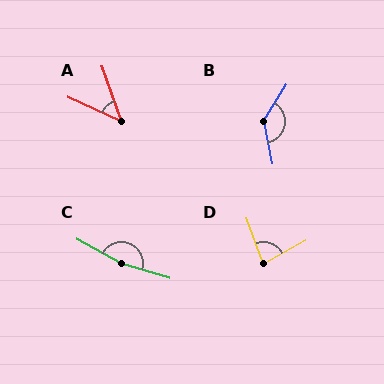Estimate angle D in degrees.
Approximately 80 degrees.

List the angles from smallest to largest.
A (46°), D (80°), B (138°), C (168°).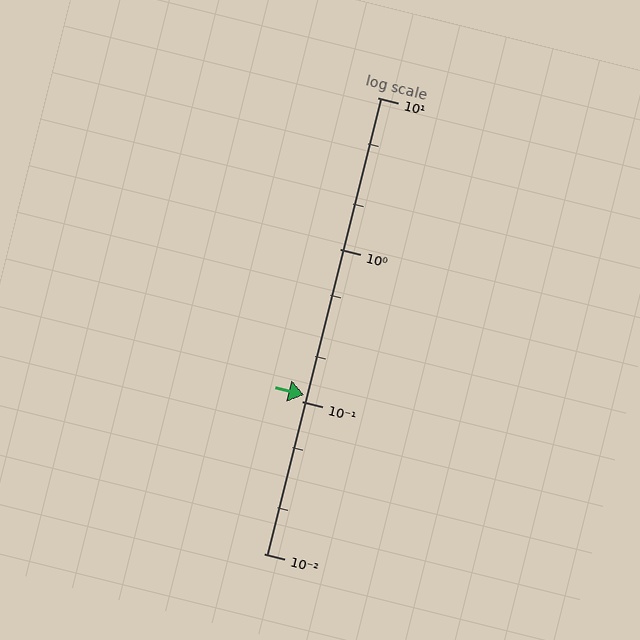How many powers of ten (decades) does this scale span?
The scale spans 3 decades, from 0.01 to 10.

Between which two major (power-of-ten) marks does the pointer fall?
The pointer is between 0.1 and 1.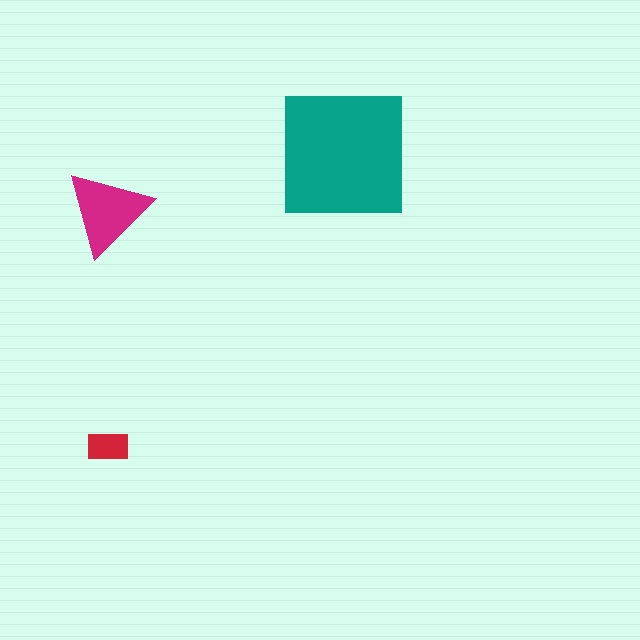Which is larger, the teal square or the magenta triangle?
The teal square.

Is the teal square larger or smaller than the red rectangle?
Larger.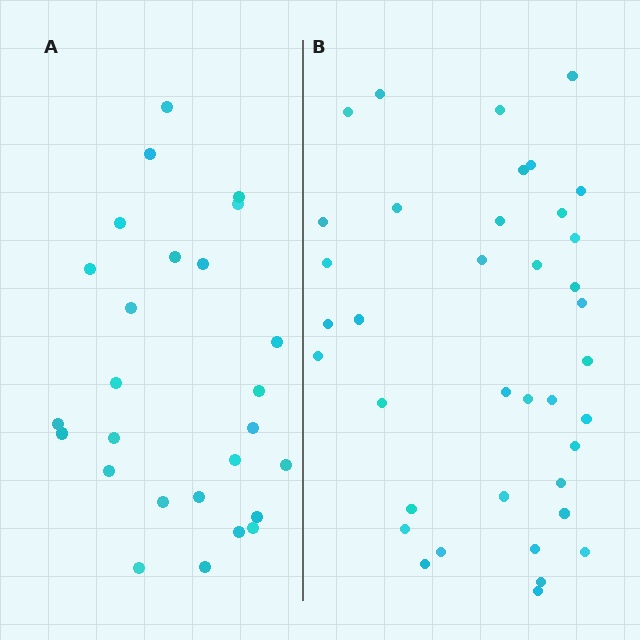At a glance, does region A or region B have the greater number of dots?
Region B (the right region) has more dots.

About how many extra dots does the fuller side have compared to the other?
Region B has roughly 12 or so more dots than region A.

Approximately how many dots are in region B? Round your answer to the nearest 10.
About 40 dots. (The exact count is 38, which rounds to 40.)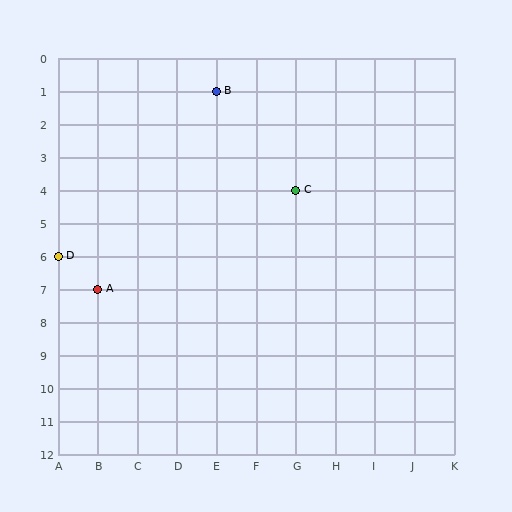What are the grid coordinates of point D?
Point D is at grid coordinates (A, 6).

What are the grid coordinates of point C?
Point C is at grid coordinates (G, 4).